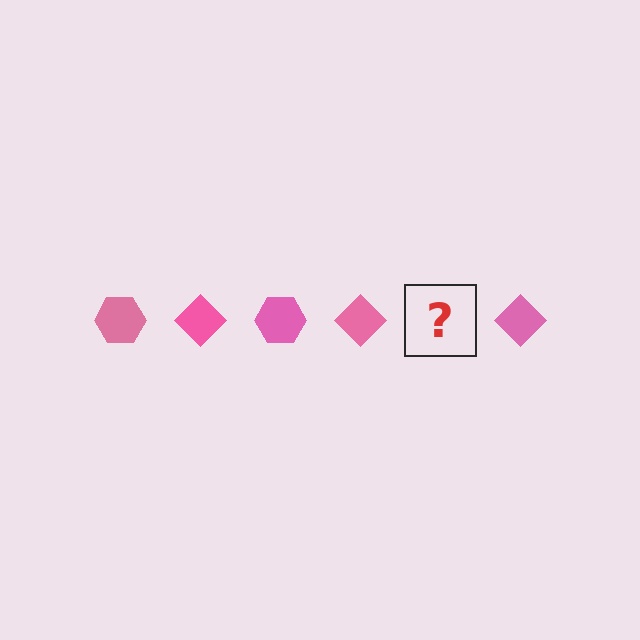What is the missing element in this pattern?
The missing element is a pink hexagon.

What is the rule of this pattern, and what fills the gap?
The rule is that the pattern cycles through hexagon, diamond shapes in pink. The gap should be filled with a pink hexagon.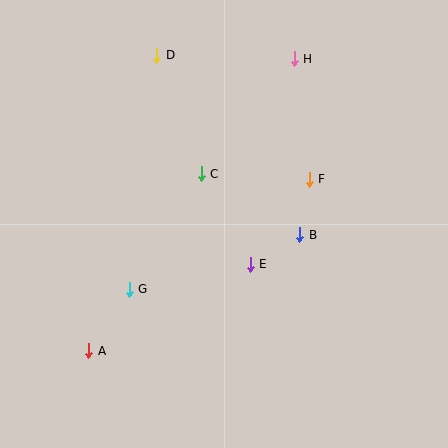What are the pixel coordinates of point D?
Point D is at (157, 55).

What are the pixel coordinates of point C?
Point C is at (201, 174).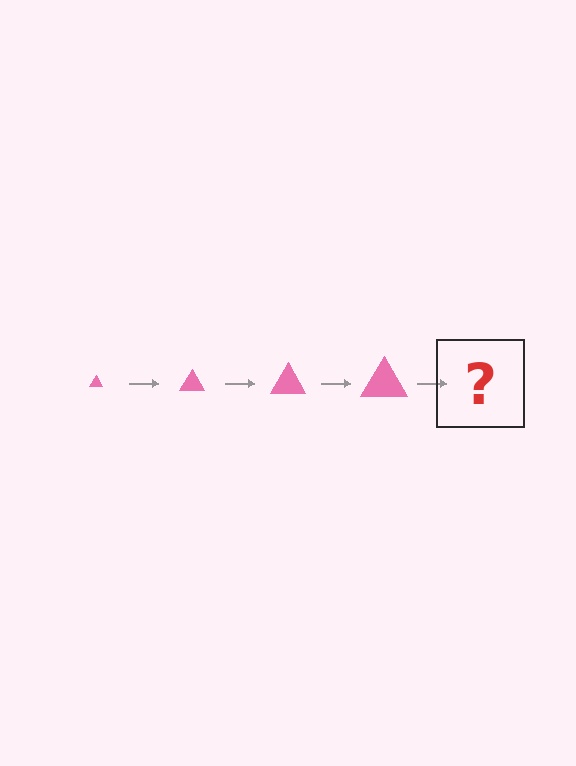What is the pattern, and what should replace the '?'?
The pattern is that the triangle gets progressively larger each step. The '?' should be a pink triangle, larger than the previous one.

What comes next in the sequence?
The next element should be a pink triangle, larger than the previous one.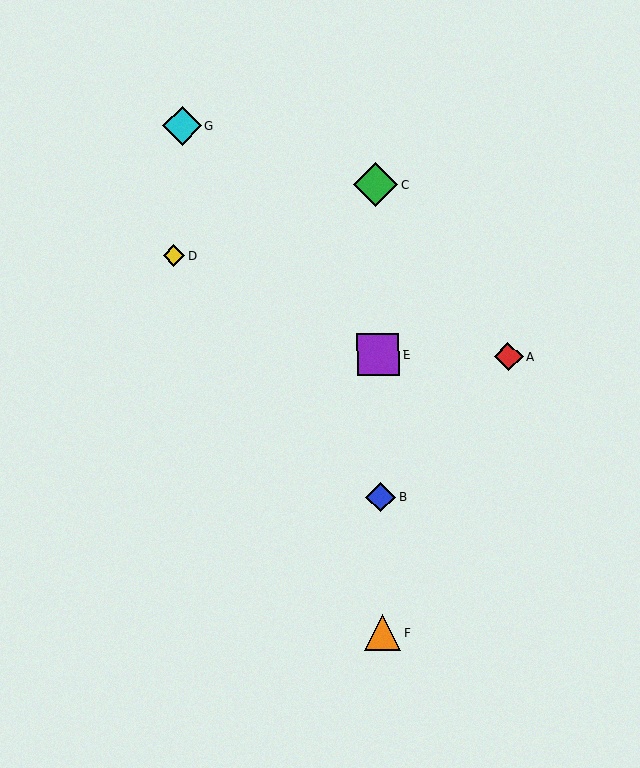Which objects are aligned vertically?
Objects B, C, E, F are aligned vertically.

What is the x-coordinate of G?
Object G is at x≈182.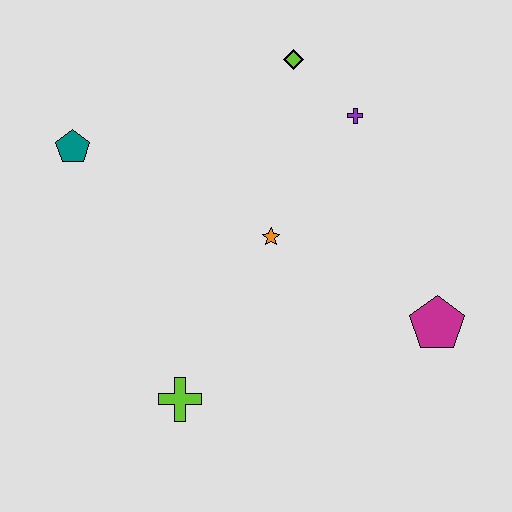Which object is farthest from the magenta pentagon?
The teal pentagon is farthest from the magenta pentagon.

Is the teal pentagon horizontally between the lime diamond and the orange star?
No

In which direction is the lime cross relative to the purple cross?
The lime cross is below the purple cross.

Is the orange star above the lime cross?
Yes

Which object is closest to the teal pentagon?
The orange star is closest to the teal pentagon.